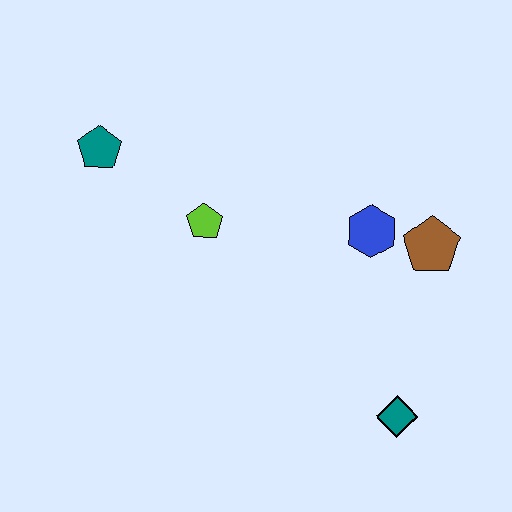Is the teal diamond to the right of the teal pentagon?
Yes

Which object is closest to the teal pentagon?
The lime pentagon is closest to the teal pentagon.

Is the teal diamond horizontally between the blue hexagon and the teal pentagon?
No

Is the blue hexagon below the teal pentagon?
Yes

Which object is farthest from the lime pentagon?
The teal diamond is farthest from the lime pentagon.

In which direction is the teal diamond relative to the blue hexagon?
The teal diamond is below the blue hexagon.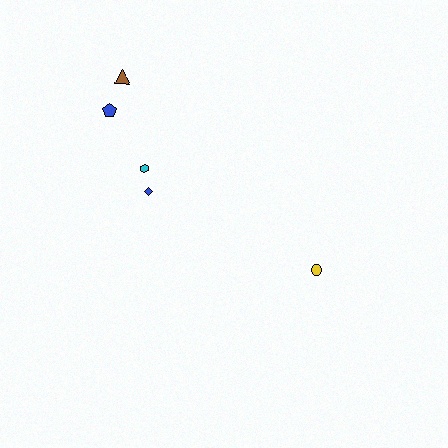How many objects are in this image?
There are 5 objects.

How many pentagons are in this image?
There is 1 pentagon.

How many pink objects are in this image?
There are no pink objects.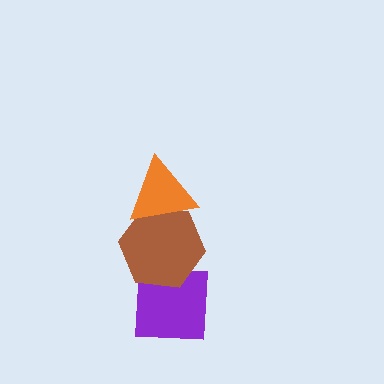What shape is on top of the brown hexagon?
The orange triangle is on top of the brown hexagon.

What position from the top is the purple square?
The purple square is 3rd from the top.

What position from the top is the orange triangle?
The orange triangle is 1st from the top.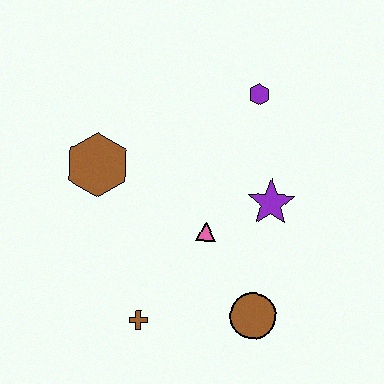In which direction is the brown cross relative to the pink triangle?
The brown cross is below the pink triangle.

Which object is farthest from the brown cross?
The purple hexagon is farthest from the brown cross.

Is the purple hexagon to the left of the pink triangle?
No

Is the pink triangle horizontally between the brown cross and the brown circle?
Yes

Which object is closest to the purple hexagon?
The purple star is closest to the purple hexagon.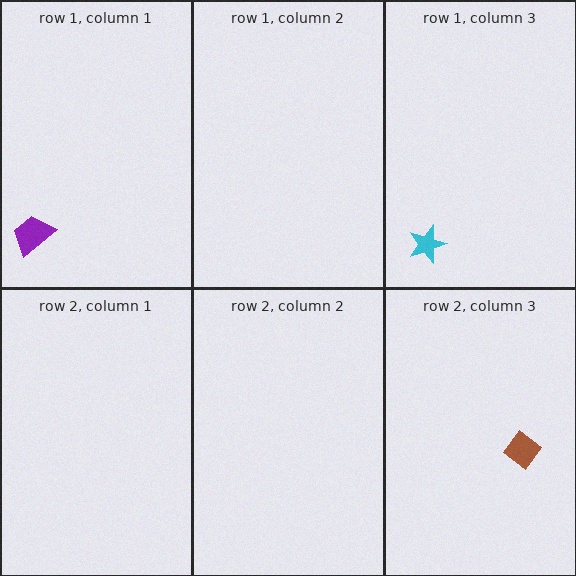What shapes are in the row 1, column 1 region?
The purple trapezoid.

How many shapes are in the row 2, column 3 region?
1.